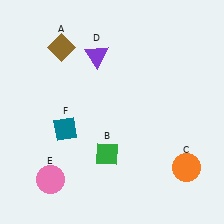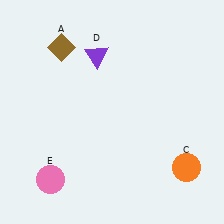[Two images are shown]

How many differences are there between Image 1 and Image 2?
There are 2 differences between the two images.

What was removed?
The teal diamond (F), the green diamond (B) were removed in Image 2.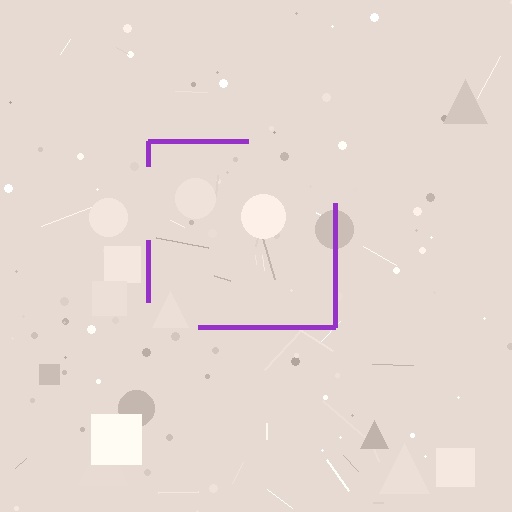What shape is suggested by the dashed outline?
The dashed outline suggests a square.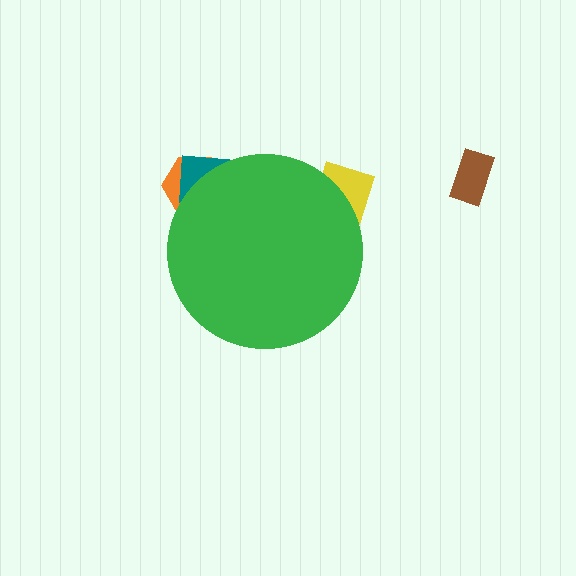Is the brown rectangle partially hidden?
No, the brown rectangle is fully visible.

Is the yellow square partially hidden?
Yes, the yellow square is partially hidden behind the green circle.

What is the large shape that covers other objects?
A green circle.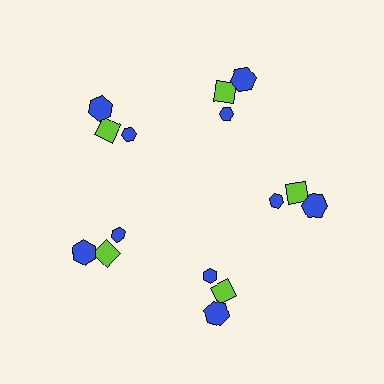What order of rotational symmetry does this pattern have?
This pattern has 5-fold rotational symmetry.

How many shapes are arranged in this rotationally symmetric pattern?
There are 15 shapes, arranged in 5 groups of 3.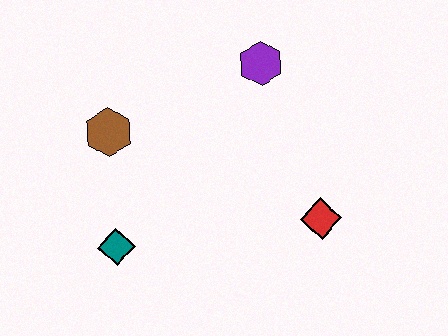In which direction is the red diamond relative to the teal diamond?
The red diamond is to the right of the teal diamond.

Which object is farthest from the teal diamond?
The purple hexagon is farthest from the teal diamond.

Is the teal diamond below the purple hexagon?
Yes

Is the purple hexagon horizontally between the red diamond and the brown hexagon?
Yes